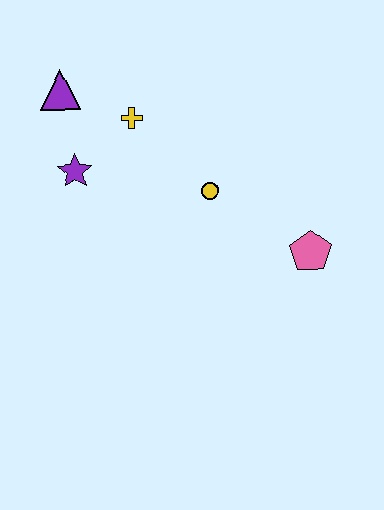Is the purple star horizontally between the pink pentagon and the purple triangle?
Yes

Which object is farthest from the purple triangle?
The pink pentagon is farthest from the purple triangle.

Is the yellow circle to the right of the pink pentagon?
No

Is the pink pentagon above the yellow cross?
No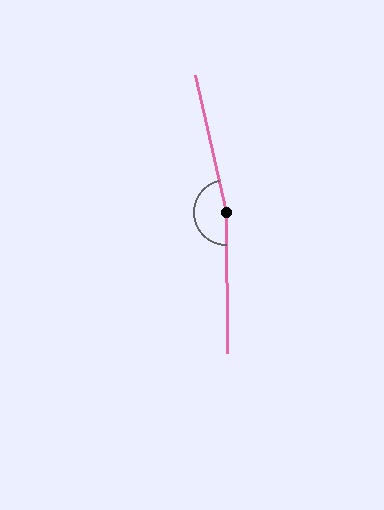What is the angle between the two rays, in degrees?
Approximately 168 degrees.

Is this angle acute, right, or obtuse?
It is obtuse.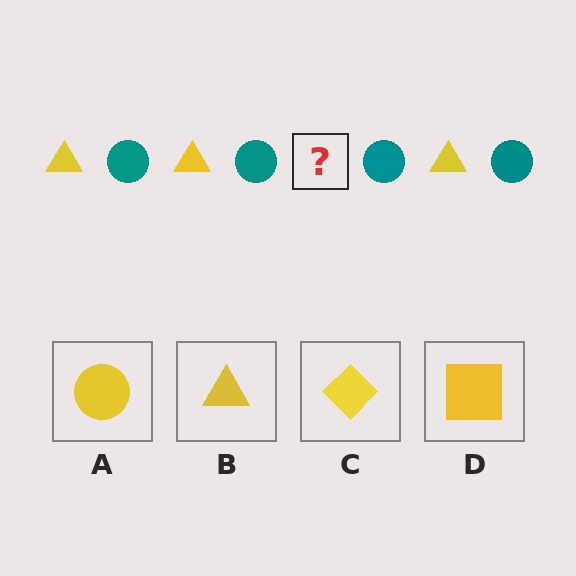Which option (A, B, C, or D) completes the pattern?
B.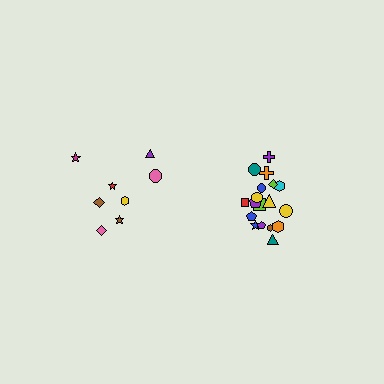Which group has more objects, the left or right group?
The right group.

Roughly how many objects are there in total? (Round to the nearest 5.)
Roughly 25 objects in total.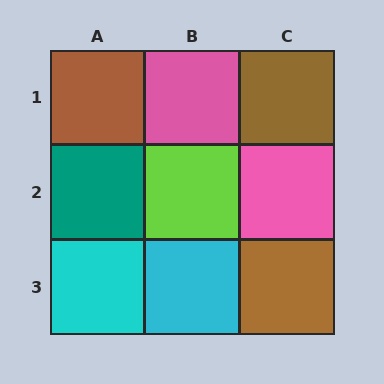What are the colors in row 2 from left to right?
Teal, lime, pink.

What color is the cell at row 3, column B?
Cyan.